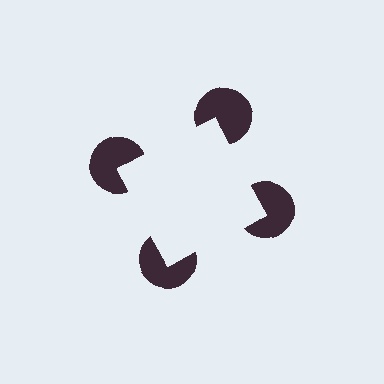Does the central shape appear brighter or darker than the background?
It typically appears slightly brighter than the background, even though no actual brightness change is drawn.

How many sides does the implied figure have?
4 sides.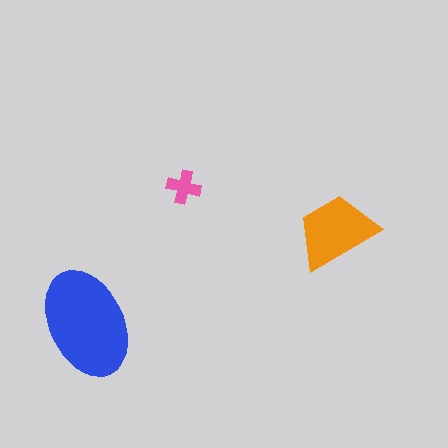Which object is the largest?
The blue ellipse.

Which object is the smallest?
The pink cross.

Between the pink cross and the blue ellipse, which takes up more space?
The blue ellipse.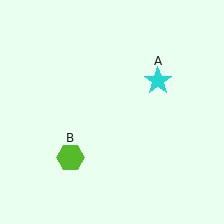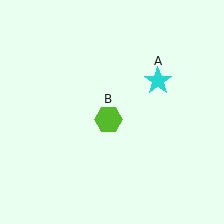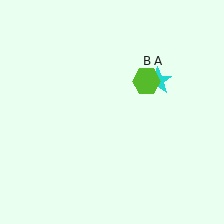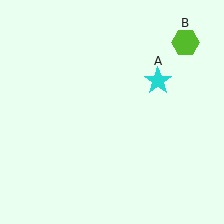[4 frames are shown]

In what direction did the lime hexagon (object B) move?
The lime hexagon (object B) moved up and to the right.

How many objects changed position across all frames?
1 object changed position: lime hexagon (object B).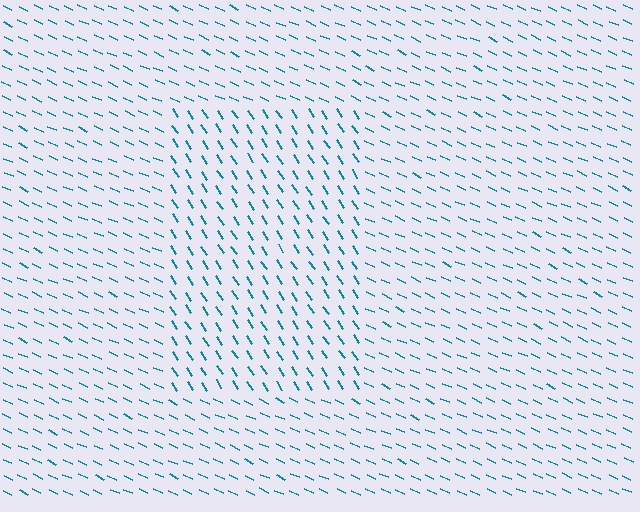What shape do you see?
I see a rectangle.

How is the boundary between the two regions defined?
The boundary is defined purely by a change in line orientation (approximately 32 degrees difference). All lines are the same color and thickness.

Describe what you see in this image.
The image is filled with small teal line segments. A rectangle region in the image has lines oriented differently from the surrounding lines, creating a visible texture boundary.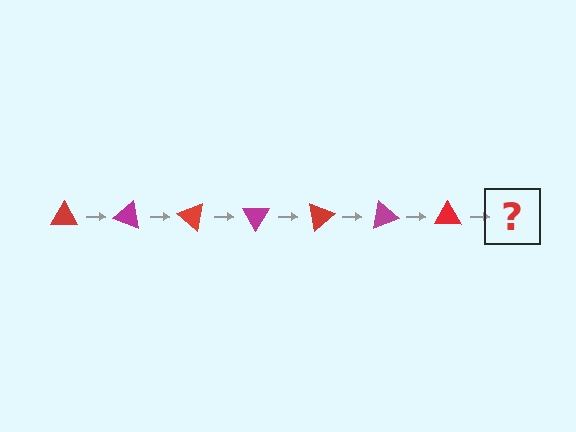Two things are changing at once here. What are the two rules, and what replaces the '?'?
The two rules are that it rotates 20 degrees each step and the color cycles through red and magenta. The '?' should be a magenta triangle, rotated 140 degrees from the start.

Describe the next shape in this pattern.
It should be a magenta triangle, rotated 140 degrees from the start.